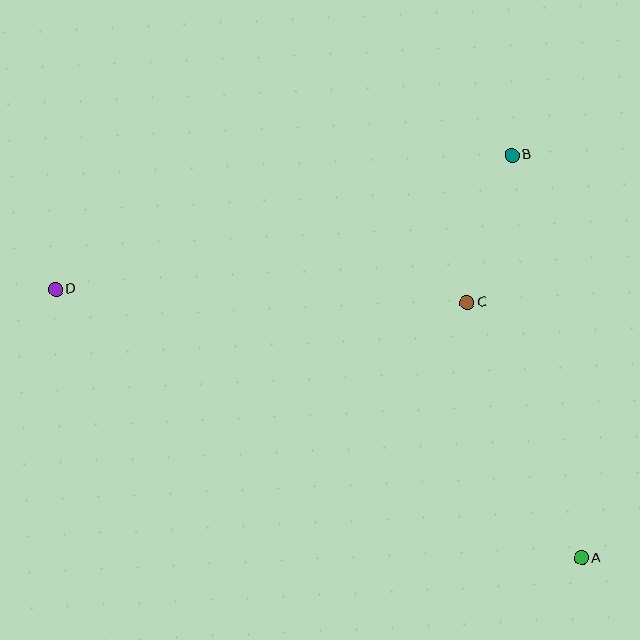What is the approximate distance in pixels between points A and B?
The distance between A and B is approximately 408 pixels.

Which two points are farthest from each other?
Points A and D are farthest from each other.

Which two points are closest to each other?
Points B and C are closest to each other.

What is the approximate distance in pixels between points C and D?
The distance between C and D is approximately 412 pixels.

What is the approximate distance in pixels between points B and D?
The distance between B and D is approximately 475 pixels.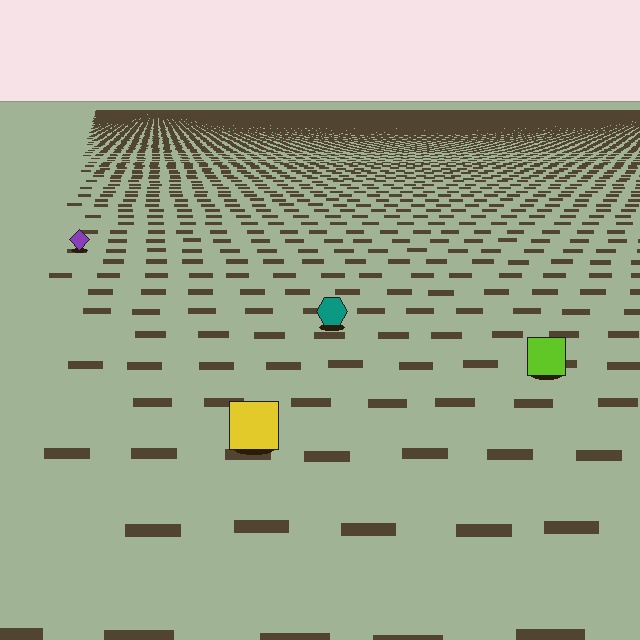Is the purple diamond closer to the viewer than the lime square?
No. The lime square is closer — you can tell from the texture gradient: the ground texture is coarser near it.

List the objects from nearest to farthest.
From nearest to farthest: the yellow square, the lime square, the teal hexagon, the purple diamond.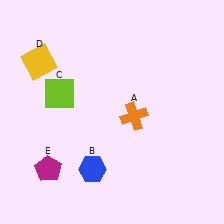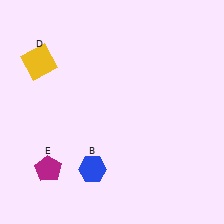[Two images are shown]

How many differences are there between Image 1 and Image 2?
There are 2 differences between the two images.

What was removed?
The orange cross (A), the lime square (C) were removed in Image 2.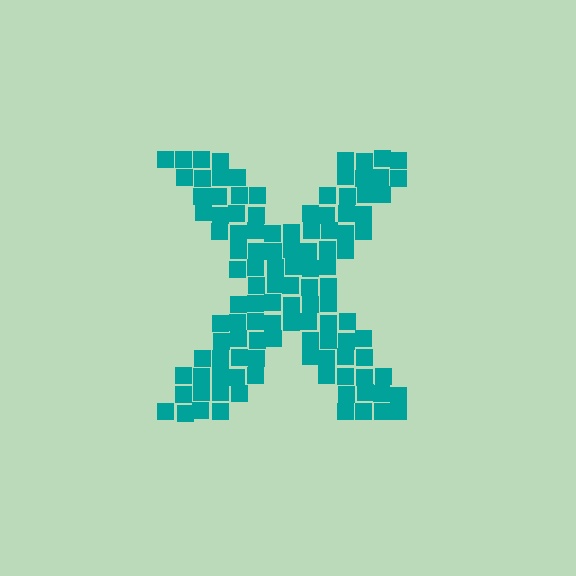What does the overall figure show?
The overall figure shows the letter X.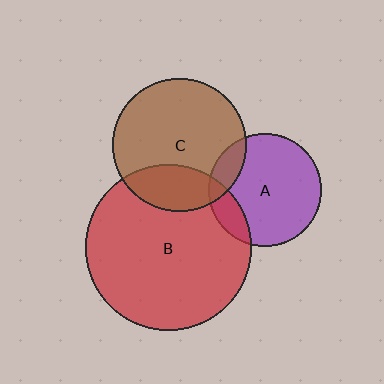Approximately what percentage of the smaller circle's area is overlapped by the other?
Approximately 25%.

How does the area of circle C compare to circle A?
Approximately 1.4 times.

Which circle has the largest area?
Circle B (red).